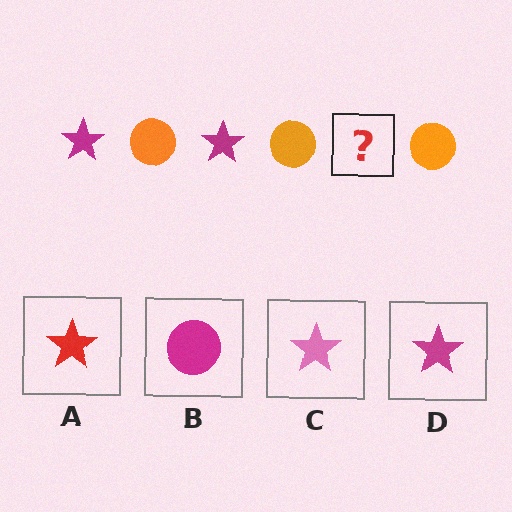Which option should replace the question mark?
Option D.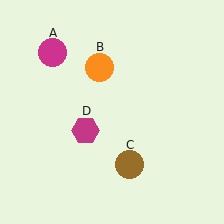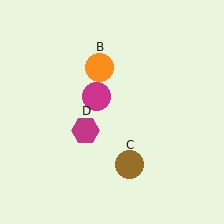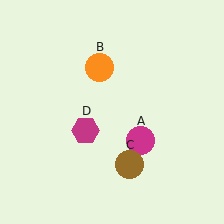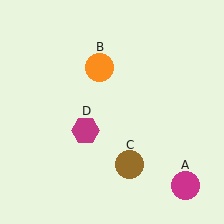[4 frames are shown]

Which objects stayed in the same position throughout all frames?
Orange circle (object B) and brown circle (object C) and magenta hexagon (object D) remained stationary.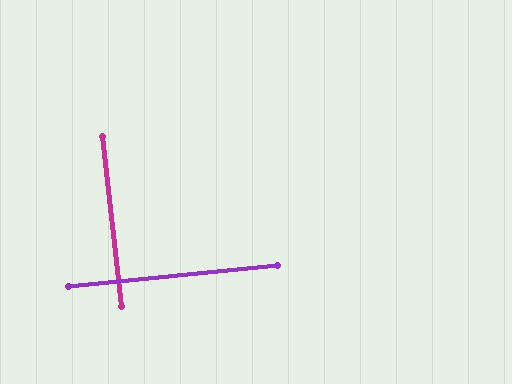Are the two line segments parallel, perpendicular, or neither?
Perpendicular — they meet at approximately 90°.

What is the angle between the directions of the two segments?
Approximately 90 degrees.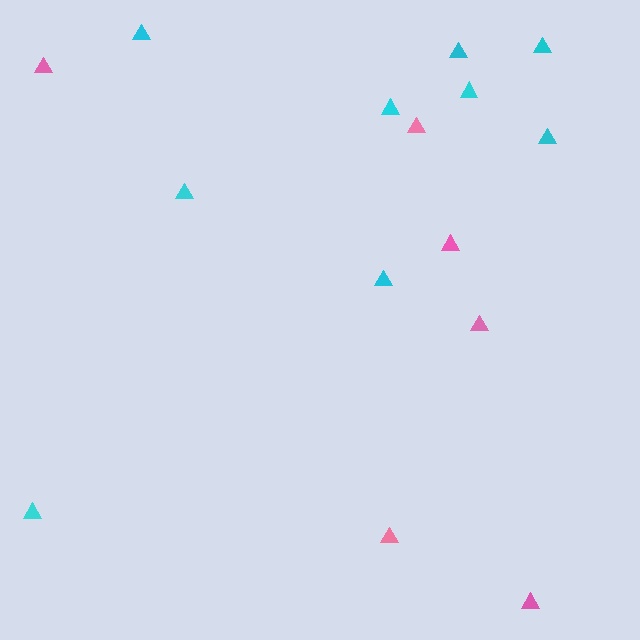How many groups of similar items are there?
There are 2 groups: one group of pink triangles (6) and one group of cyan triangles (9).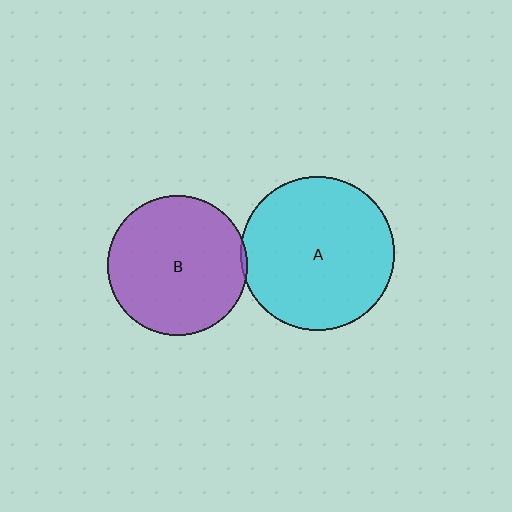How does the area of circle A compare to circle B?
Approximately 1.2 times.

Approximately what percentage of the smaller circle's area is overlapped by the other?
Approximately 5%.